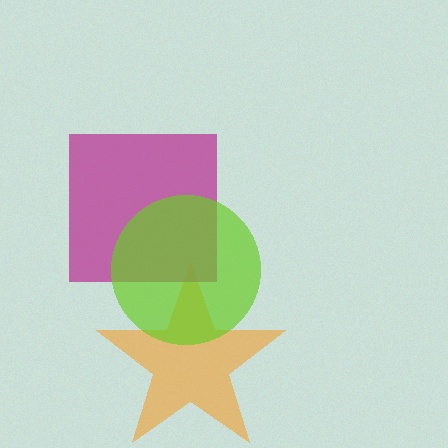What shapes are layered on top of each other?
The layered shapes are: an orange star, a magenta square, a lime circle.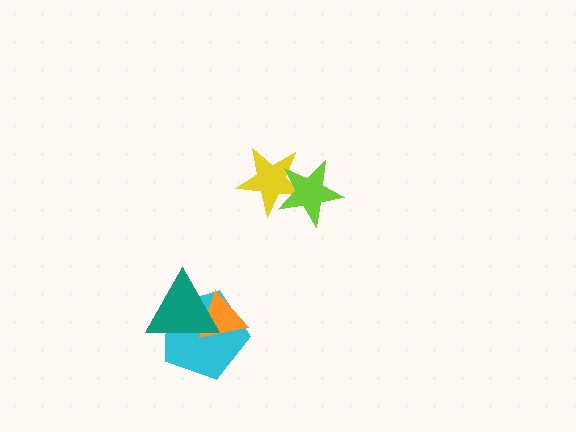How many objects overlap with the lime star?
1 object overlaps with the lime star.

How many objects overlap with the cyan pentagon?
2 objects overlap with the cyan pentagon.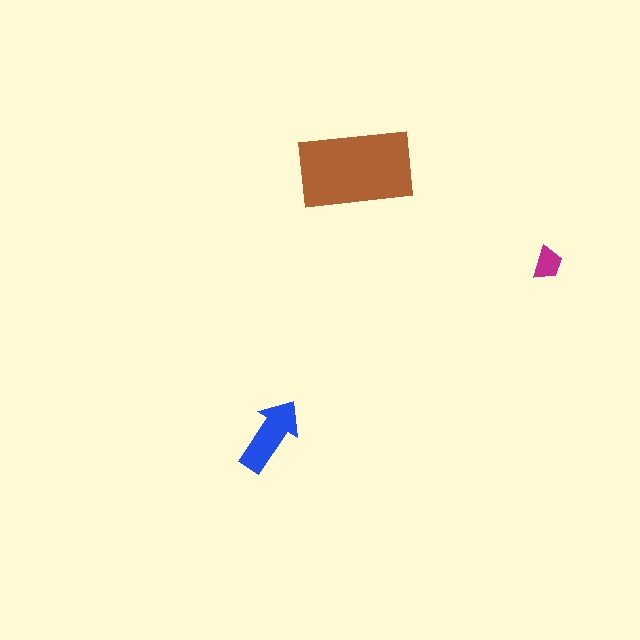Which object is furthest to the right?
The magenta trapezoid is rightmost.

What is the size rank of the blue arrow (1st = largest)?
2nd.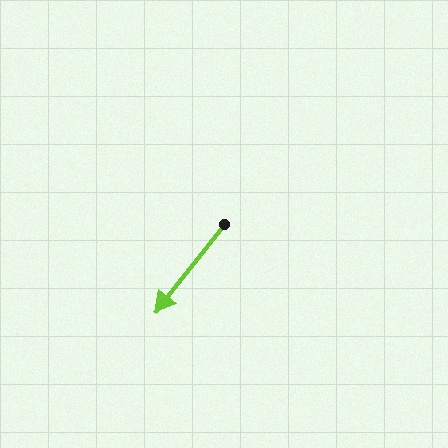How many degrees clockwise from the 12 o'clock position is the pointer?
Approximately 218 degrees.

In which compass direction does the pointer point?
Southwest.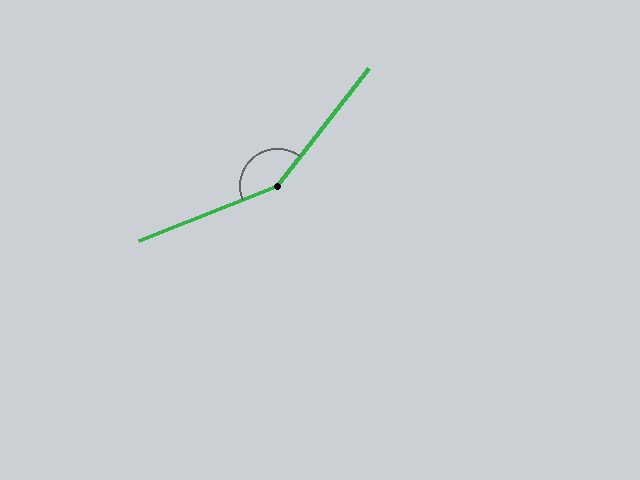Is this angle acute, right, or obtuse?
It is obtuse.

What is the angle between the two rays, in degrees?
Approximately 150 degrees.